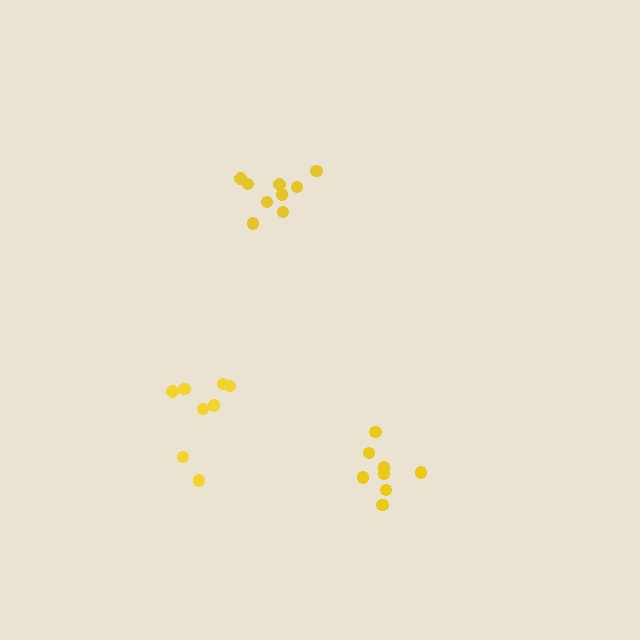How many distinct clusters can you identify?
There are 3 distinct clusters.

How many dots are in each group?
Group 1: 8 dots, Group 2: 9 dots, Group 3: 8 dots (25 total).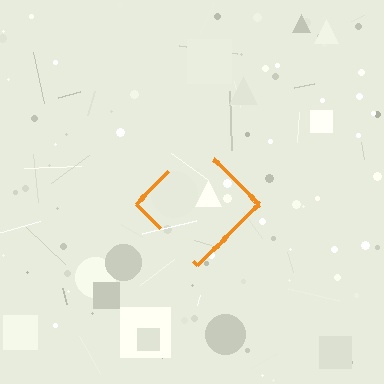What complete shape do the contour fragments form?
The contour fragments form a diamond.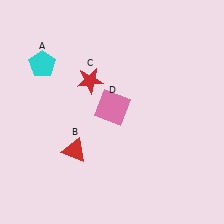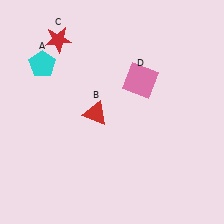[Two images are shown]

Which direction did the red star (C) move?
The red star (C) moved up.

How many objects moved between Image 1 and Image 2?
3 objects moved between the two images.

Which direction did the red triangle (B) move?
The red triangle (B) moved up.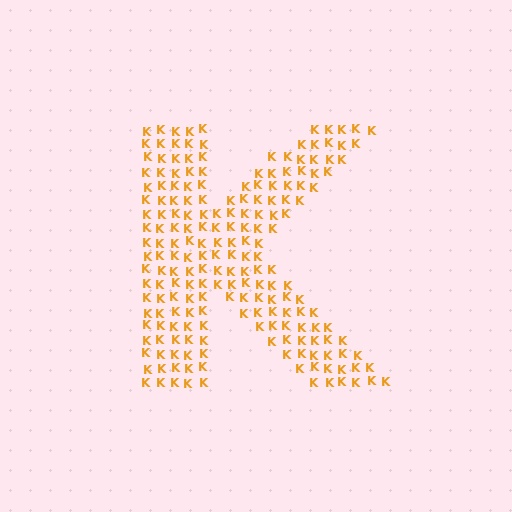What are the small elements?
The small elements are letter K's.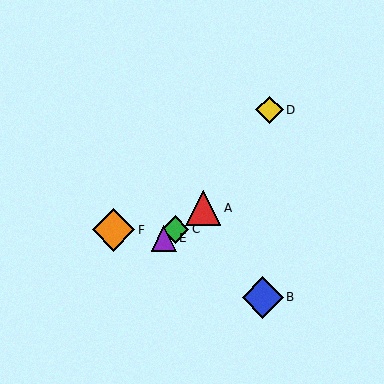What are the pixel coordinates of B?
Object B is at (263, 297).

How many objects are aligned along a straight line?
3 objects (A, C, E) are aligned along a straight line.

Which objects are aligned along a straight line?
Objects A, C, E are aligned along a straight line.